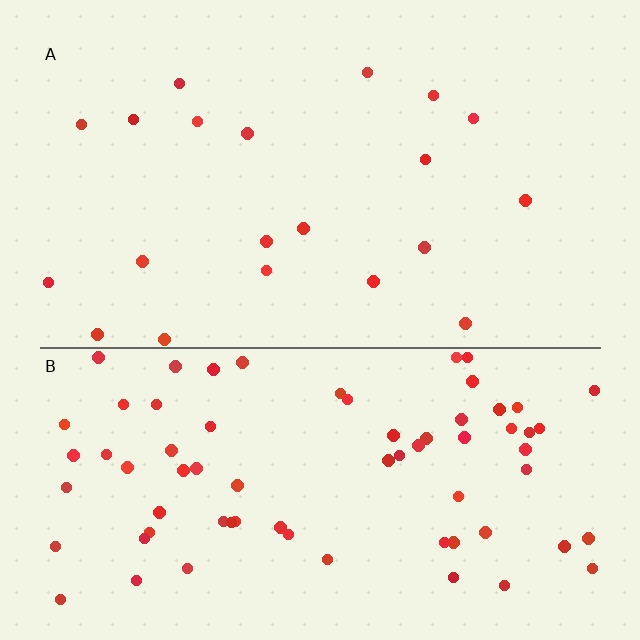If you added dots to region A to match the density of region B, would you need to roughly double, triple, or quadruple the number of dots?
Approximately quadruple.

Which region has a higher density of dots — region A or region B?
B (the bottom).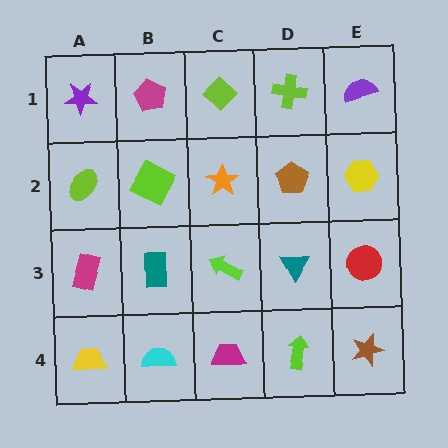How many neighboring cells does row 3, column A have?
3.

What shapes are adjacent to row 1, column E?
A yellow hexagon (row 2, column E), a lime cross (row 1, column D).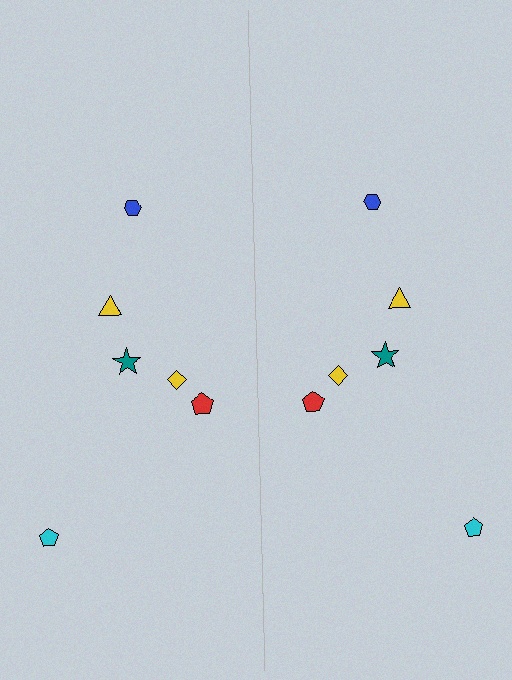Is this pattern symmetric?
Yes, this pattern has bilateral (reflection) symmetry.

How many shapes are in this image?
There are 12 shapes in this image.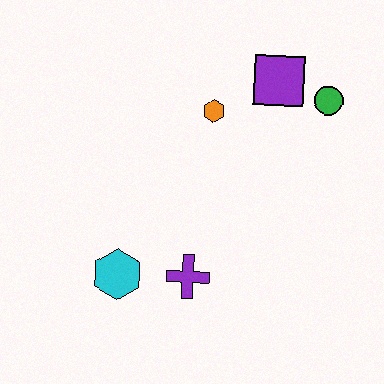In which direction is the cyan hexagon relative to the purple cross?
The cyan hexagon is to the left of the purple cross.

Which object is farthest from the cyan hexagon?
The green circle is farthest from the cyan hexagon.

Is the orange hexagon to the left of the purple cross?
No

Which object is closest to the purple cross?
The cyan hexagon is closest to the purple cross.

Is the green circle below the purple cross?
No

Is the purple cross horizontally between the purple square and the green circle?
No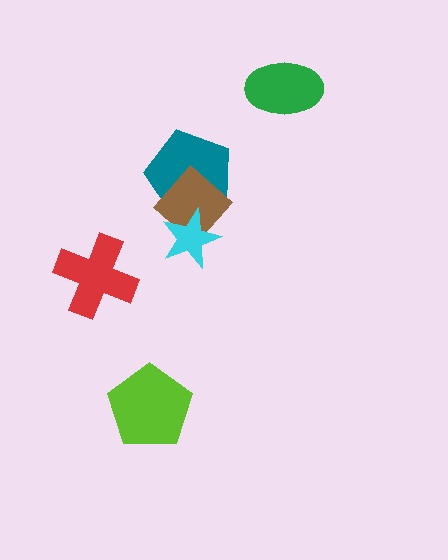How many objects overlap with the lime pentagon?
0 objects overlap with the lime pentagon.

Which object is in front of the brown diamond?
The cyan star is in front of the brown diamond.